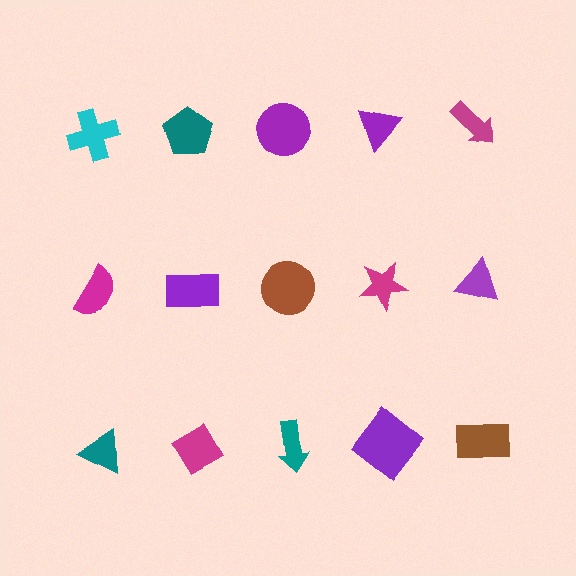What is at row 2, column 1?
A magenta semicircle.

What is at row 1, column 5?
A magenta arrow.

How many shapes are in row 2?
5 shapes.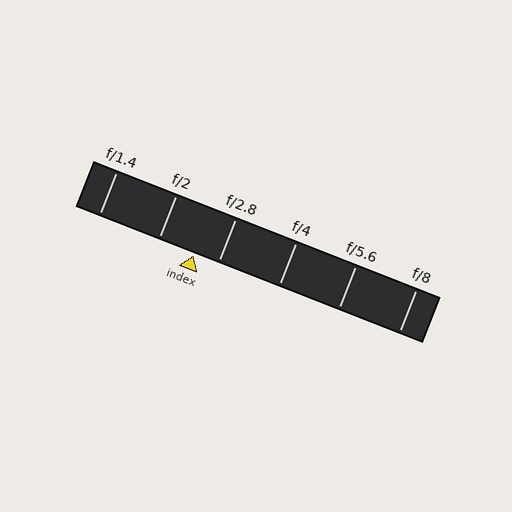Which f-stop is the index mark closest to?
The index mark is closest to f/2.8.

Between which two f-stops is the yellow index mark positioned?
The index mark is between f/2 and f/2.8.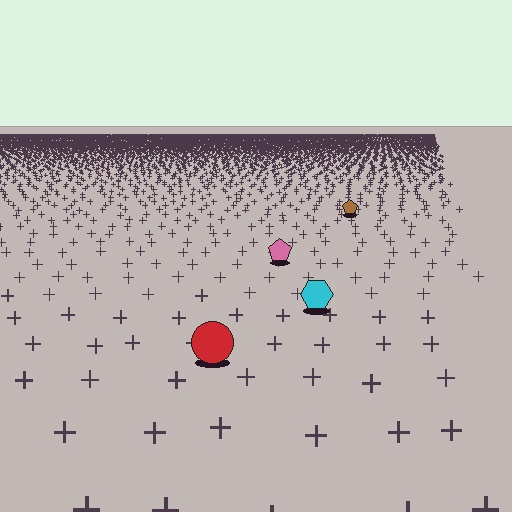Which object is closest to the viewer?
The red circle is closest. The texture marks near it are larger and more spread out.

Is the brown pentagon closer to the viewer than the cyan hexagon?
No. The cyan hexagon is closer — you can tell from the texture gradient: the ground texture is coarser near it.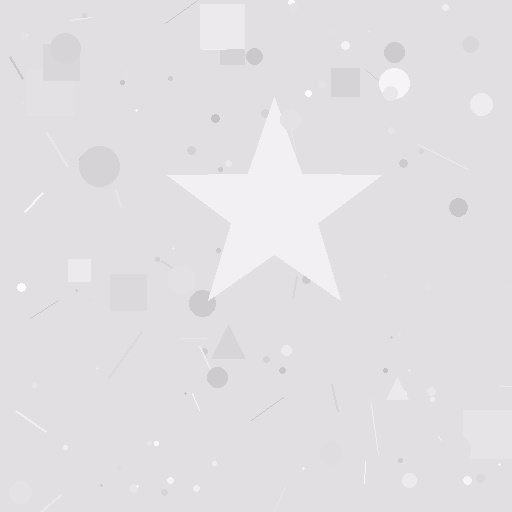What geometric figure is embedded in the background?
A star is embedded in the background.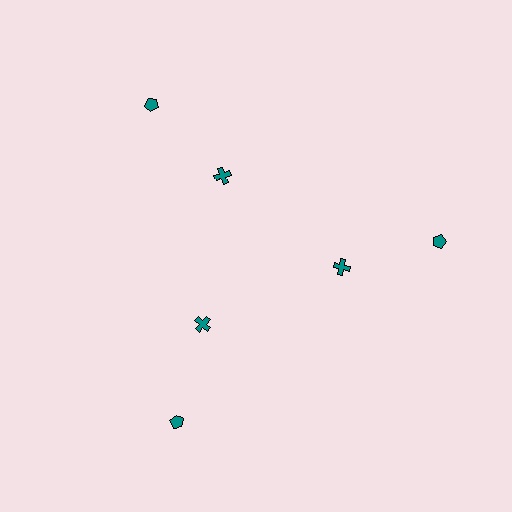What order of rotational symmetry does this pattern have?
This pattern has 3-fold rotational symmetry.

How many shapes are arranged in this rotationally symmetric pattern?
There are 6 shapes, arranged in 3 groups of 2.